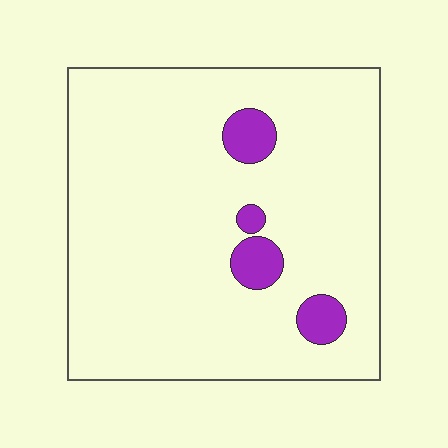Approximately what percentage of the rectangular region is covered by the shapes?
Approximately 10%.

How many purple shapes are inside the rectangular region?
4.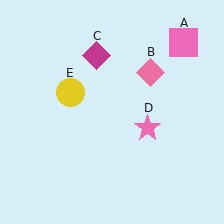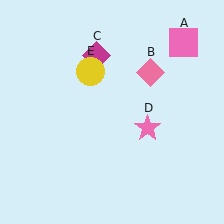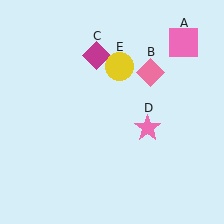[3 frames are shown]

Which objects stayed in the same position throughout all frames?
Pink square (object A) and pink diamond (object B) and magenta diamond (object C) and pink star (object D) remained stationary.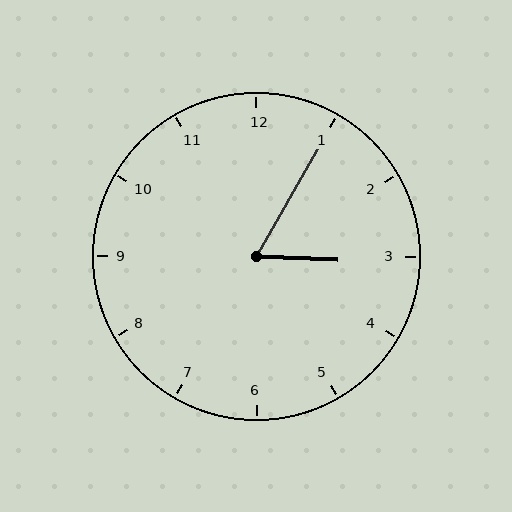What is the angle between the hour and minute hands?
Approximately 62 degrees.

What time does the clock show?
3:05.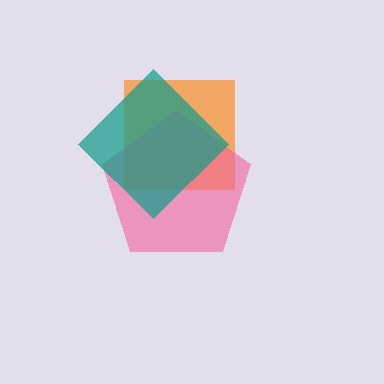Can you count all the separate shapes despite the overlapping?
Yes, there are 3 separate shapes.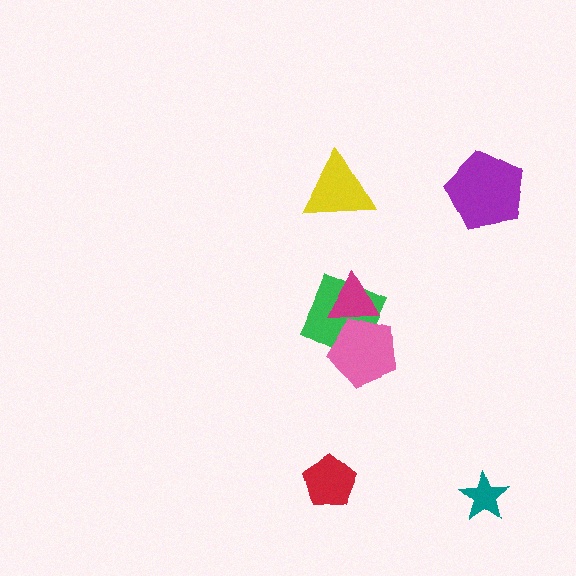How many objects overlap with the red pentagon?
0 objects overlap with the red pentagon.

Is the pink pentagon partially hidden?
Yes, it is partially covered by another shape.